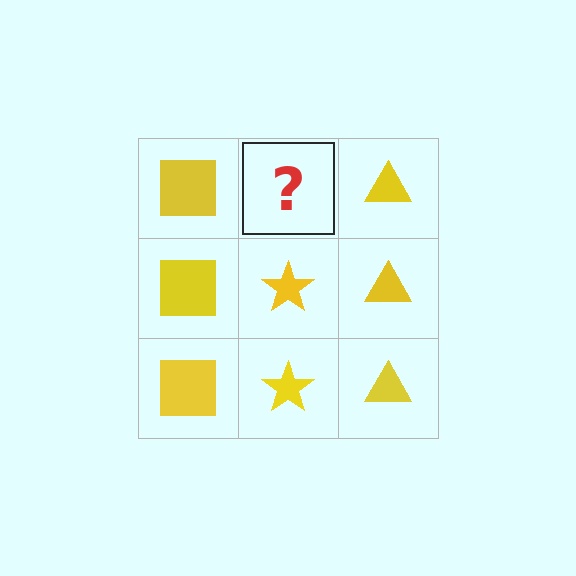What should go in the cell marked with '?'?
The missing cell should contain a yellow star.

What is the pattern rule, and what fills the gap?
The rule is that each column has a consistent shape. The gap should be filled with a yellow star.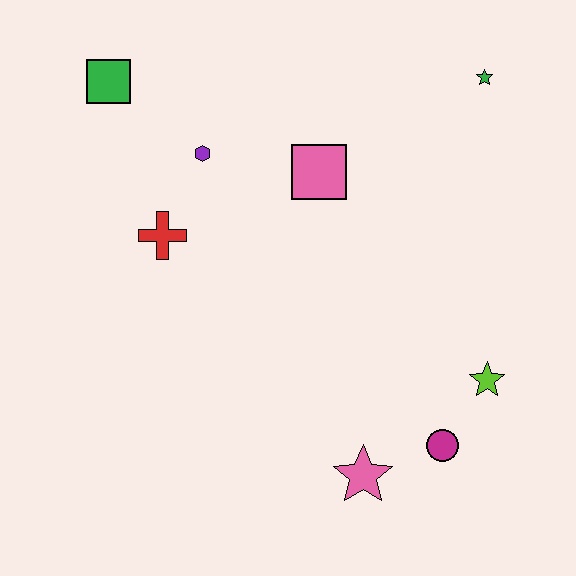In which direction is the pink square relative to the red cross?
The pink square is to the right of the red cross.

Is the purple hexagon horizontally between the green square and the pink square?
Yes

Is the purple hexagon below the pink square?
No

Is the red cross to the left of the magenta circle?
Yes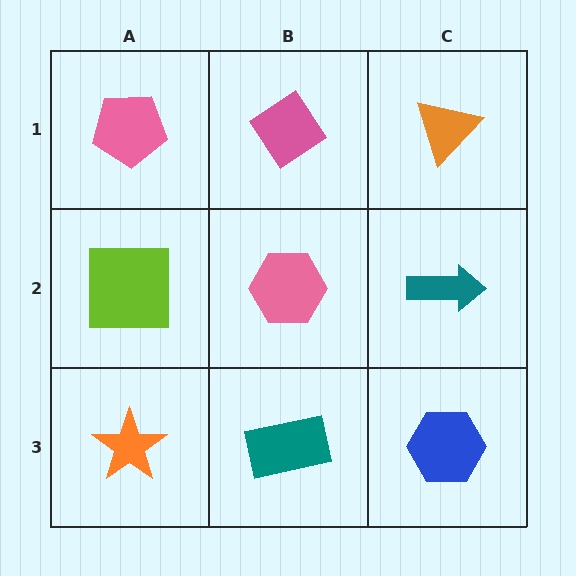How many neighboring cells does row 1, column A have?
2.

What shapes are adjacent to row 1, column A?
A lime square (row 2, column A), a pink diamond (row 1, column B).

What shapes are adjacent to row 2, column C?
An orange triangle (row 1, column C), a blue hexagon (row 3, column C), a pink hexagon (row 2, column B).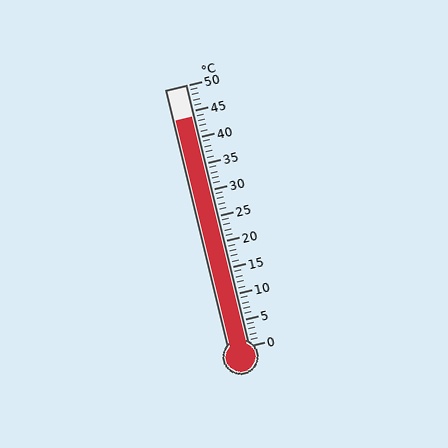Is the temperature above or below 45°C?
The temperature is below 45°C.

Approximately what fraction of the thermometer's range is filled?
The thermometer is filled to approximately 90% of its range.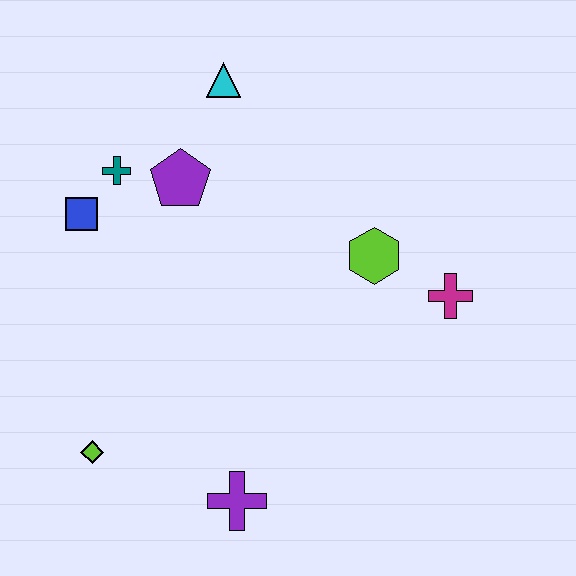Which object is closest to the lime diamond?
The purple cross is closest to the lime diamond.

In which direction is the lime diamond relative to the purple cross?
The lime diamond is to the left of the purple cross.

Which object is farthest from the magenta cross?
The lime diamond is farthest from the magenta cross.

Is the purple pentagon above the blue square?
Yes